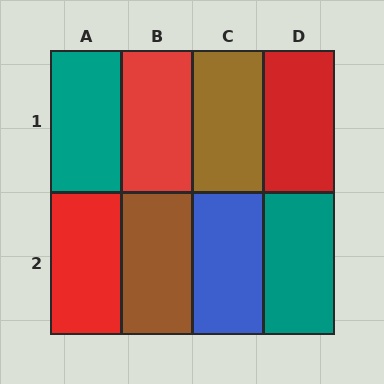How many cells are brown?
2 cells are brown.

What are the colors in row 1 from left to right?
Teal, red, brown, red.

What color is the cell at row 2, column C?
Blue.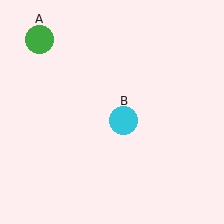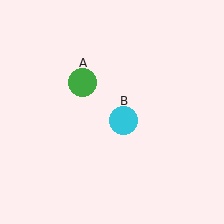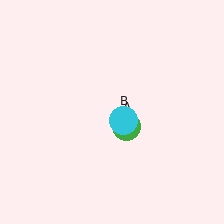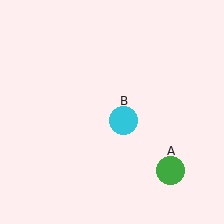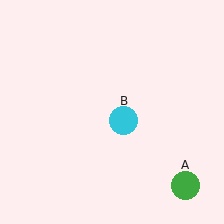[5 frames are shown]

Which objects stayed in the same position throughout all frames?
Cyan circle (object B) remained stationary.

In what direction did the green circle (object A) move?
The green circle (object A) moved down and to the right.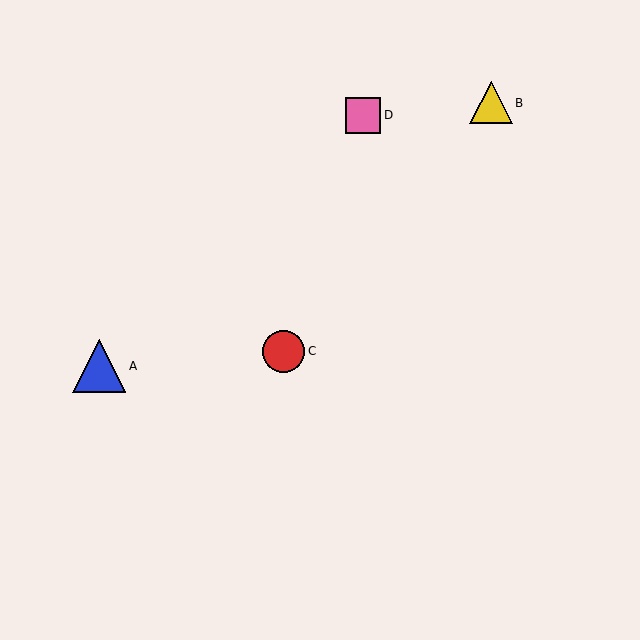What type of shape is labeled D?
Shape D is a pink square.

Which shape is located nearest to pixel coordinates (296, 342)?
The red circle (labeled C) at (284, 351) is nearest to that location.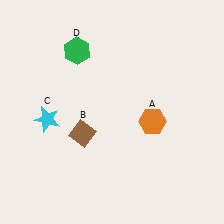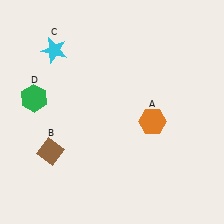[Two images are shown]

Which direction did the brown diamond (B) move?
The brown diamond (B) moved left.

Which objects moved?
The objects that moved are: the brown diamond (B), the cyan star (C), the green hexagon (D).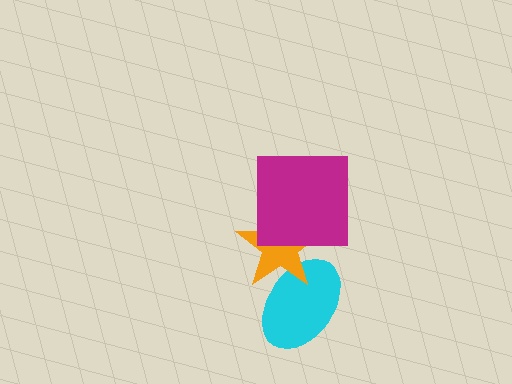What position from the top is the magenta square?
The magenta square is 1st from the top.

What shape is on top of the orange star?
The magenta square is on top of the orange star.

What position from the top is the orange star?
The orange star is 2nd from the top.